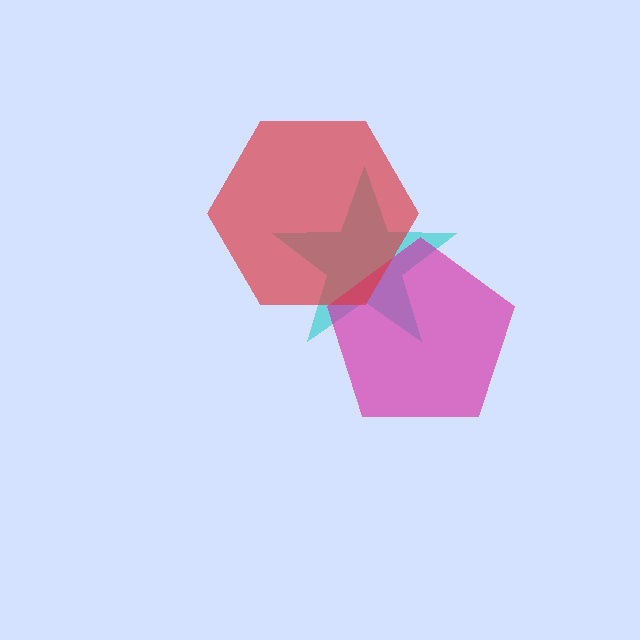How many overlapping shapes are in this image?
There are 3 overlapping shapes in the image.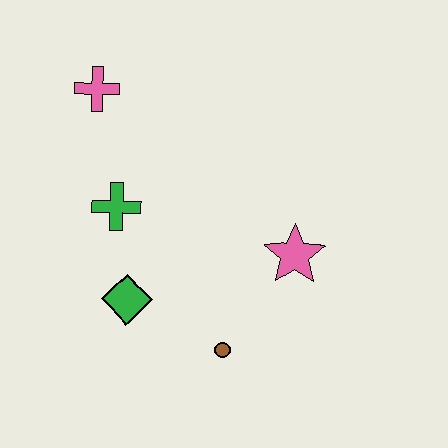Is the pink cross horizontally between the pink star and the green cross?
No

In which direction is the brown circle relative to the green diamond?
The brown circle is to the right of the green diamond.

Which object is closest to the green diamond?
The green cross is closest to the green diamond.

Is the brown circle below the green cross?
Yes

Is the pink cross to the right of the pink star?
No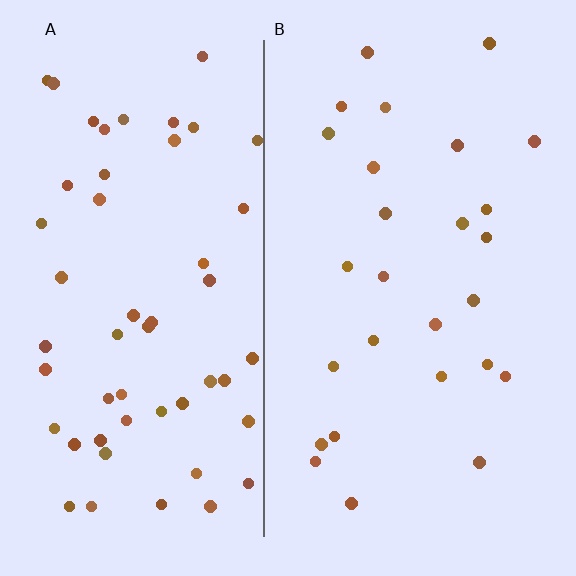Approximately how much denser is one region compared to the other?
Approximately 2.0× — region A over region B.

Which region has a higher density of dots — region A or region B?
A (the left).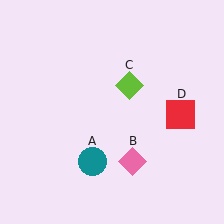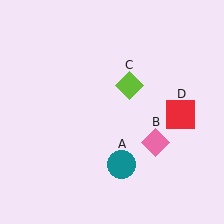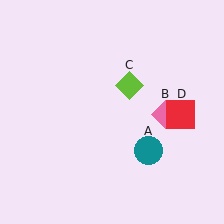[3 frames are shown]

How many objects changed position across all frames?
2 objects changed position: teal circle (object A), pink diamond (object B).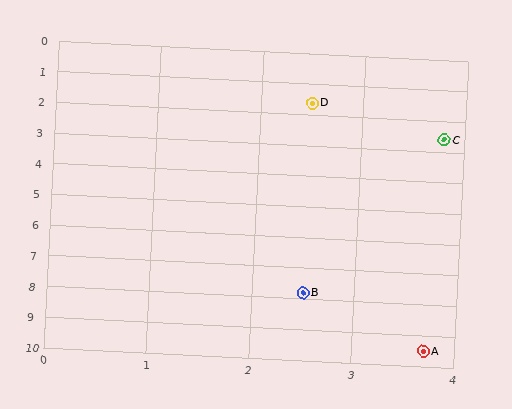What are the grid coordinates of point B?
Point B is at approximately (2.5, 7.8).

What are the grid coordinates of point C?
Point C is at approximately (3.8, 2.6).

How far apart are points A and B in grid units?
Points A and B are about 2.1 grid units apart.